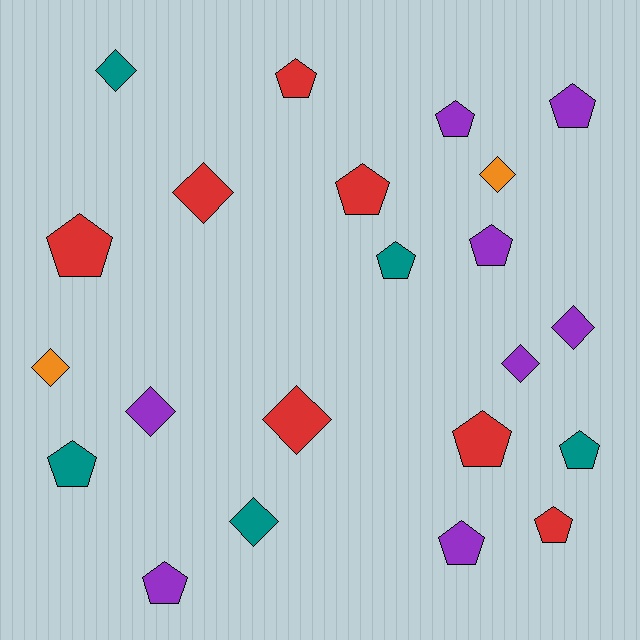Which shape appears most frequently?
Pentagon, with 13 objects.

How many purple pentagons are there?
There are 5 purple pentagons.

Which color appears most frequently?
Purple, with 8 objects.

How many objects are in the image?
There are 22 objects.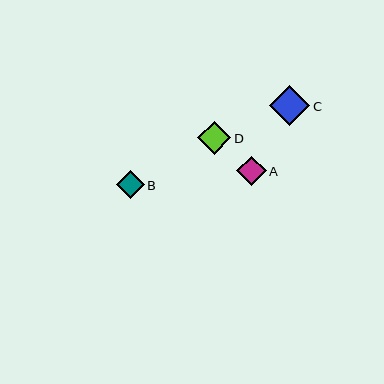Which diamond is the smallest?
Diamond B is the smallest with a size of approximately 28 pixels.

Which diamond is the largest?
Diamond C is the largest with a size of approximately 40 pixels.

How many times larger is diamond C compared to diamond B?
Diamond C is approximately 1.5 times the size of diamond B.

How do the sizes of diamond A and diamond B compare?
Diamond A and diamond B are approximately the same size.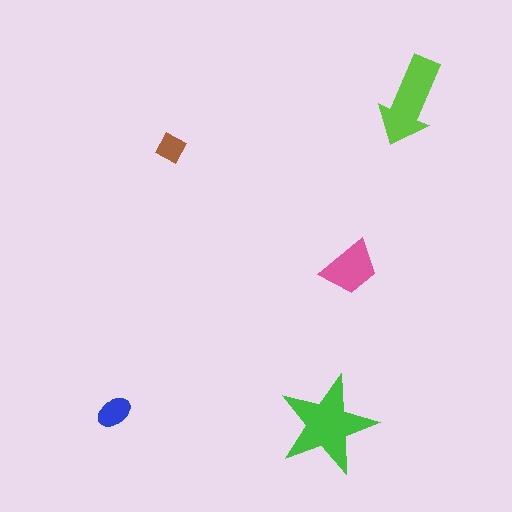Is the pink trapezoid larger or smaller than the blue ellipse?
Larger.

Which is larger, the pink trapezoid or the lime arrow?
The lime arrow.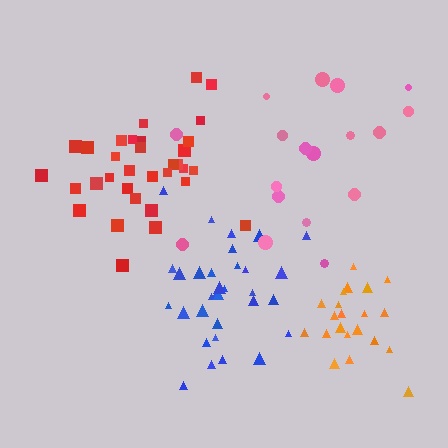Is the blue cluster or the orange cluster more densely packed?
Orange.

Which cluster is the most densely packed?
Orange.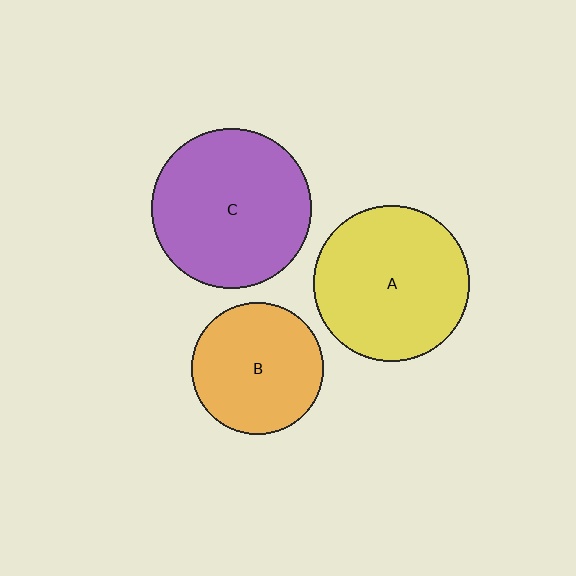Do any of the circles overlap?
No, none of the circles overlap.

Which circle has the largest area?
Circle C (purple).